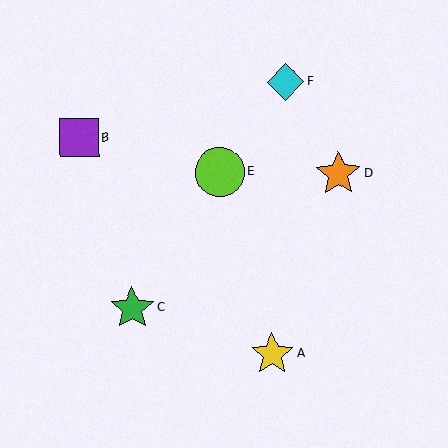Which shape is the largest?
The lime circle (labeled E) is the largest.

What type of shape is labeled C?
Shape C is a green star.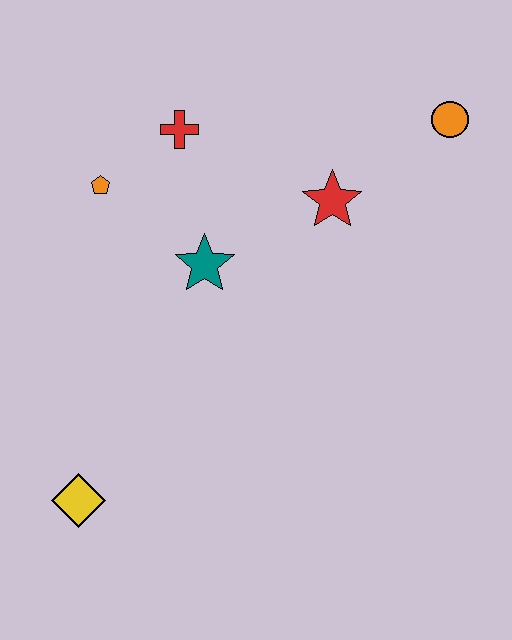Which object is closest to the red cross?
The orange pentagon is closest to the red cross.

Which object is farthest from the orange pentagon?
The orange circle is farthest from the orange pentagon.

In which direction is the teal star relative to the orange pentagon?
The teal star is to the right of the orange pentagon.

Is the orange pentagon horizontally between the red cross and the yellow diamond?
Yes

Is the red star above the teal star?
Yes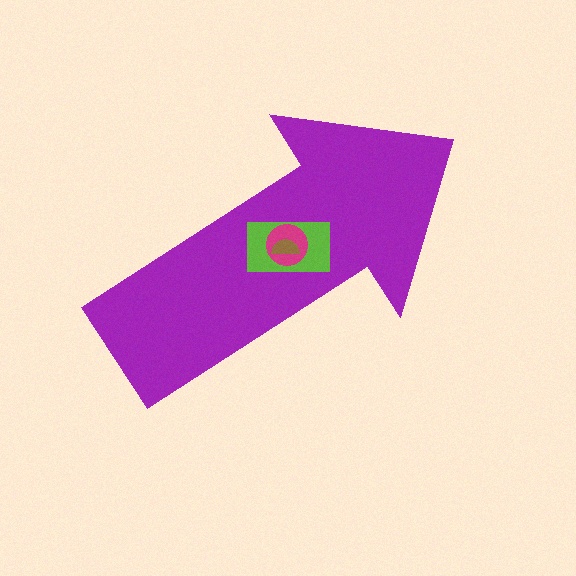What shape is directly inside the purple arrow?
The lime rectangle.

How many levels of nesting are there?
4.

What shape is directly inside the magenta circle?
The brown semicircle.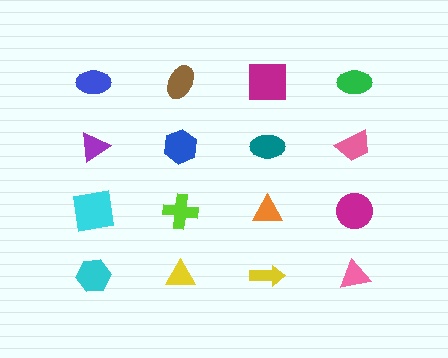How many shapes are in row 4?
4 shapes.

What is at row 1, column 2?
A brown ellipse.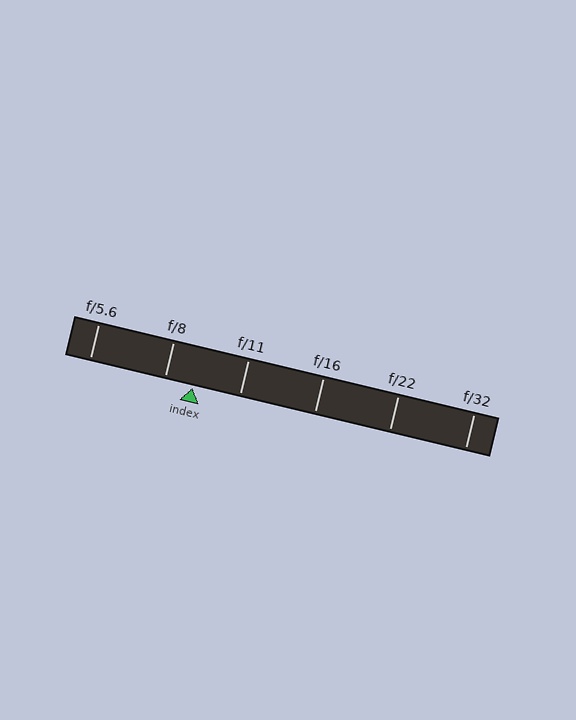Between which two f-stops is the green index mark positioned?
The index mark is between f/8 and f/11.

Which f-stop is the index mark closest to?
The index mark is closest to f/8.